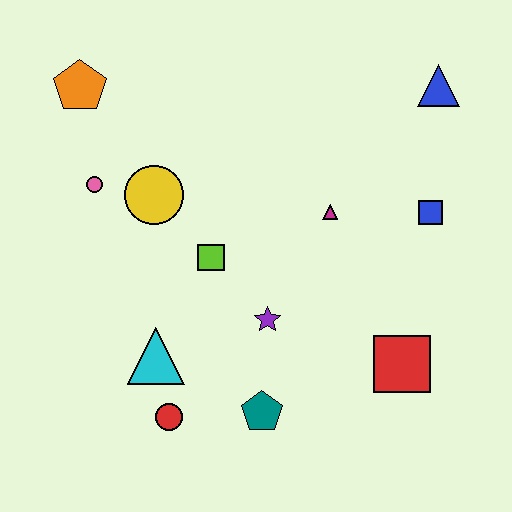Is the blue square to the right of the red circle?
Yes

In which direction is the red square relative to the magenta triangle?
The red square is below the magenta triangle.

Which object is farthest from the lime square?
The blue triangle is farthest from the lime square.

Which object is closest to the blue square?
The magenta triangle is closest to the blue square.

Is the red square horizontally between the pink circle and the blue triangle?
Yes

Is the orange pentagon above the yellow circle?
Yes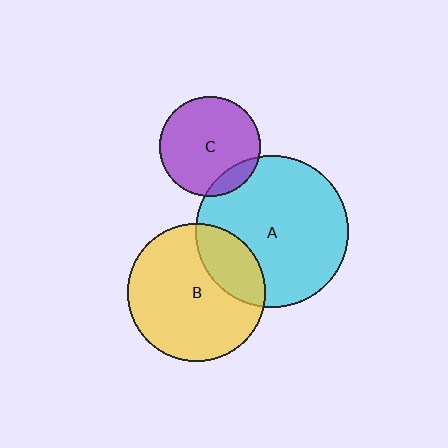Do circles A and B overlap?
Yes.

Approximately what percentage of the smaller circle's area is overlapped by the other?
Approximately 25%.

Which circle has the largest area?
Circle A (cyan).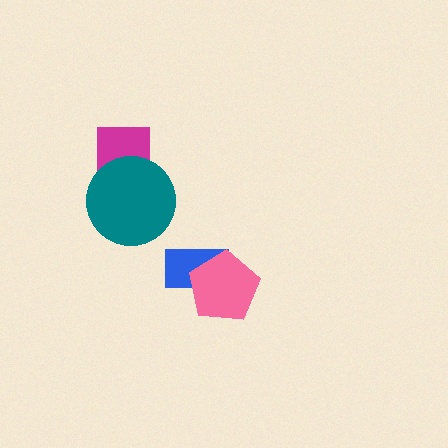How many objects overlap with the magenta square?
1 object overlaps with the magenta square.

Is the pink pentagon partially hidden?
No, no other shape covers it.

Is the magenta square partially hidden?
Yes, it is partially covered by another shape.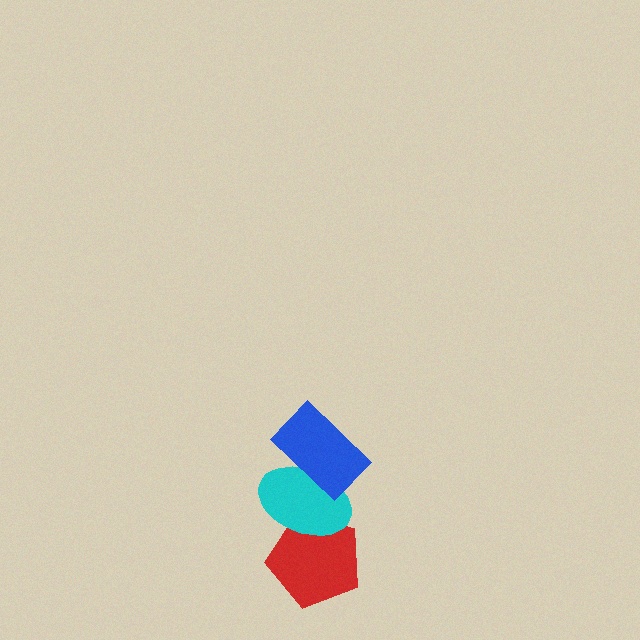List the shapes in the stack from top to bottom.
From top to bottom: the blue rectangle, the cyan ellipse, the red pentagon.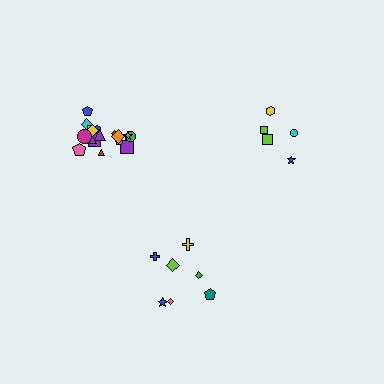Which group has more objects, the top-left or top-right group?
The top-left group.